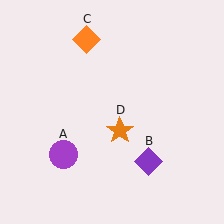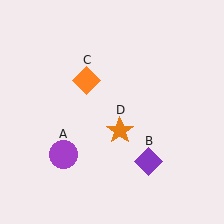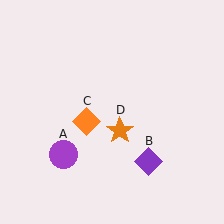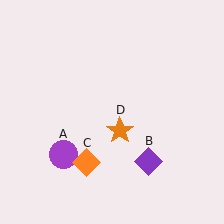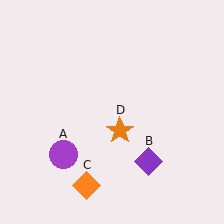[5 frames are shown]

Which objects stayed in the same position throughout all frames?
Purple circle (object A) and purple diamond (object B) and orange star (object D) remained stationary.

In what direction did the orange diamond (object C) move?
The orange diamond (object C) moved down.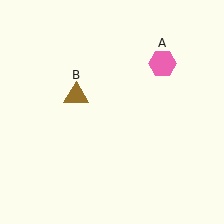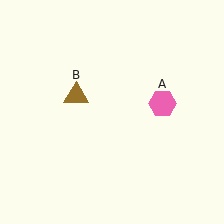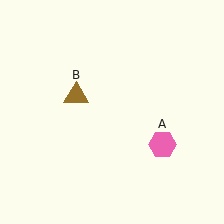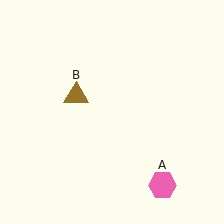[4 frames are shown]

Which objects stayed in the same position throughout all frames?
Brown triangle (object B) remained stationary.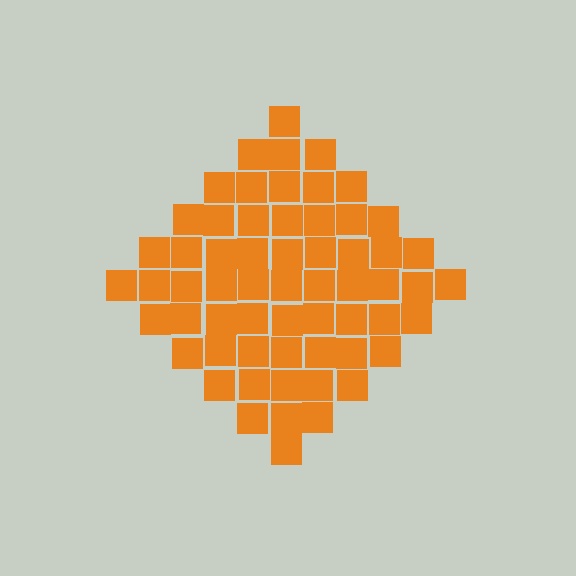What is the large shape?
The large shape is a diamond.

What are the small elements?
The small elements are squares.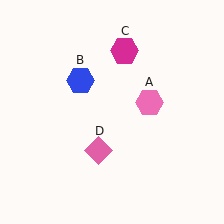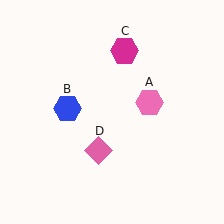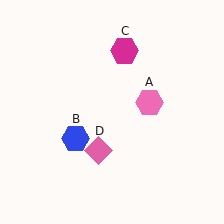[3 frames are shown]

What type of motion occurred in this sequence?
The blue hexagon (object B) rotated counterclockwise around the center of the scene.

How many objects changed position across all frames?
1 object changed position: blue hexagon (object B).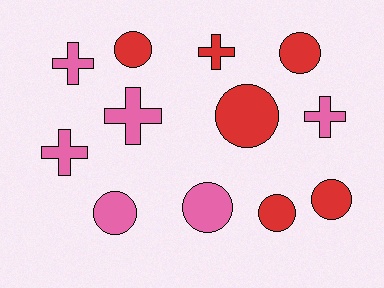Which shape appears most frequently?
Circle, with 7 objects.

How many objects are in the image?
There are 12 objects.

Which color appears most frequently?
Pink, with 6 objects.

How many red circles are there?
There are 5 red circles.